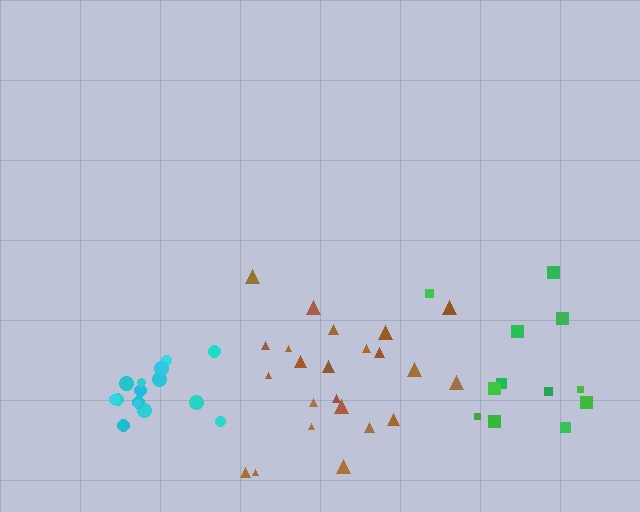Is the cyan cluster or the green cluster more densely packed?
Cyan.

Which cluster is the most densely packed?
Cyan.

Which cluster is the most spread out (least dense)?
Green.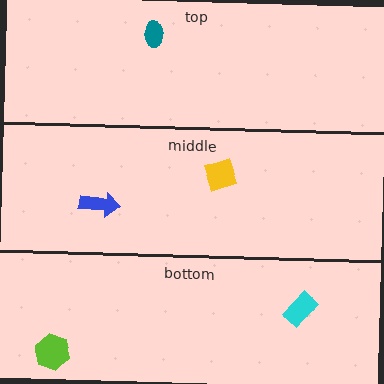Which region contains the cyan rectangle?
The bottom region.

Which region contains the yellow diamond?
The middle region.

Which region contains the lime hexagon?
The bottom region.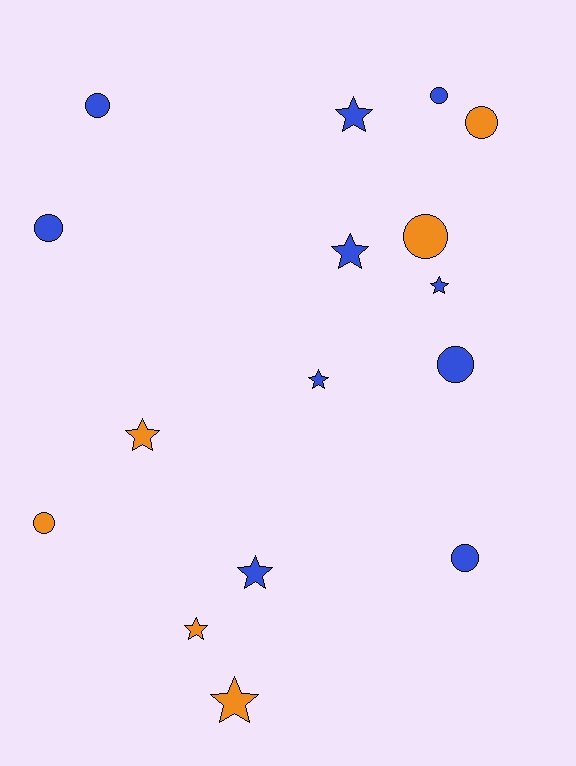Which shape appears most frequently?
Star, with 8 objects.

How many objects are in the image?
There are 16 objects.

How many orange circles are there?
There are 3 orange circles.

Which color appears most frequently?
Blue, with 10 objects.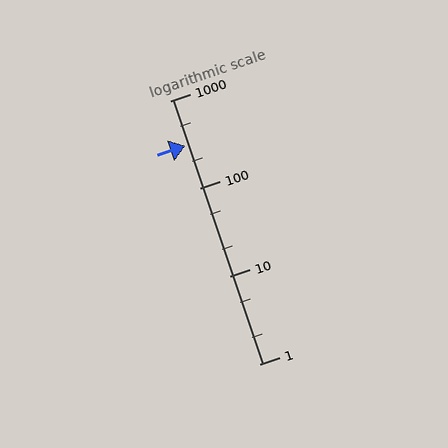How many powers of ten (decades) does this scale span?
The scale spans 3 decades, from 1 to 1000.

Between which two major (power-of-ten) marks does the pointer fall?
The pointer is between 100 and 1000.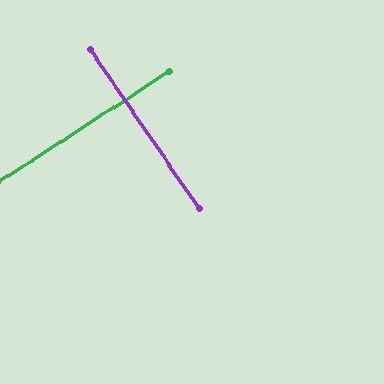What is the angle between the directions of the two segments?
Approximately 88 degrees.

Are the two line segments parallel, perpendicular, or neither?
Perpendicular — they meet at approximately 88°.